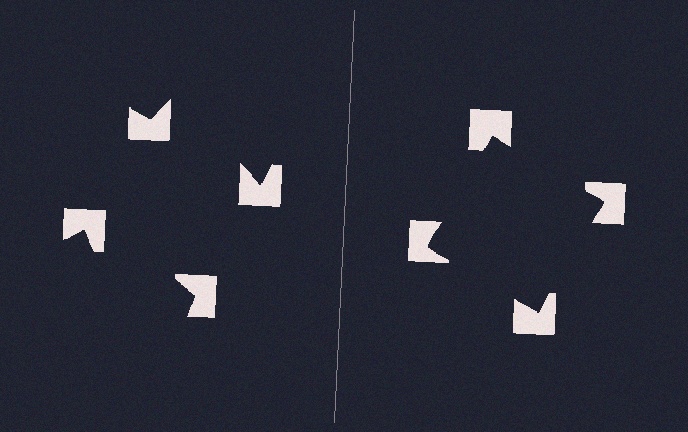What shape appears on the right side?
An illusory square.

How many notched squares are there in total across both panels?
8 — 4 on each side.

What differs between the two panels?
The notched squares are positioned identically on both sides; only the wedge orientations differ. On the right they align to a square; on the left they are misaligned.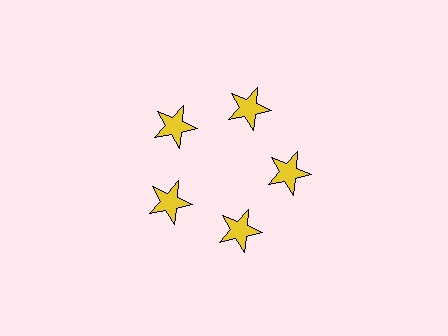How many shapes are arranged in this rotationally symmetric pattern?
There are 5 shapes, arranged in 5 groups of 1.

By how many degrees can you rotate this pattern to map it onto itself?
The pattern maps onto itself every 72 degrees of rotation.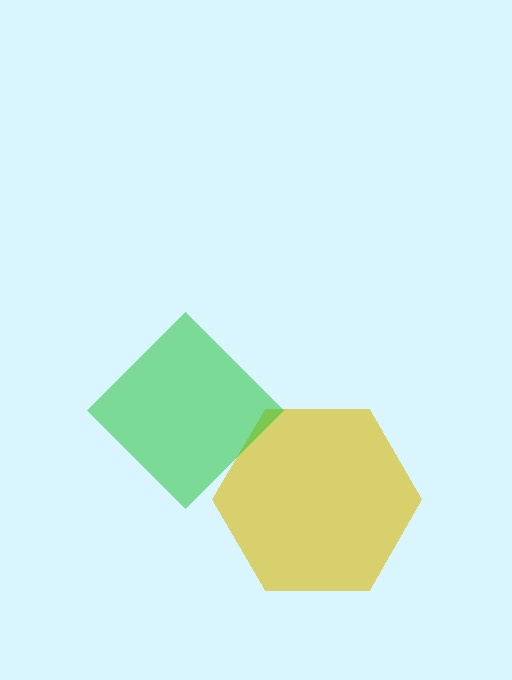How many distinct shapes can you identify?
There are 2 distinct shapes: a yellow hexagon, a green diamond.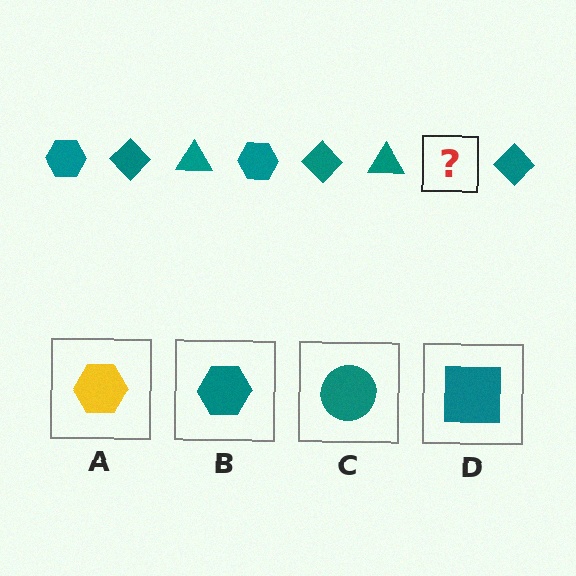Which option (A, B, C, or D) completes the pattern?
B.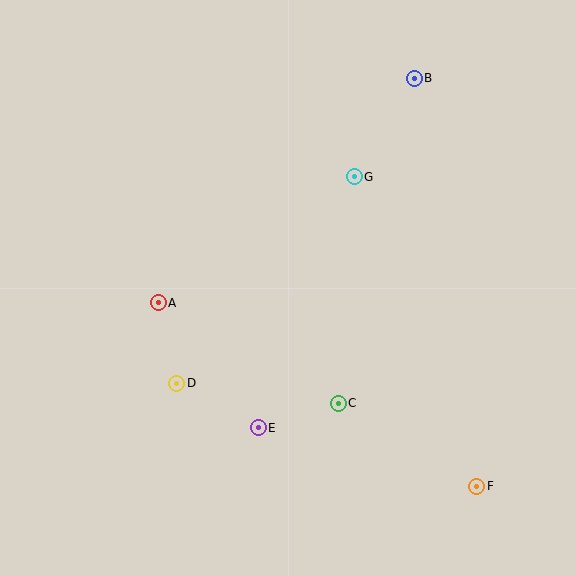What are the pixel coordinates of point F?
Point F is at (477, 486).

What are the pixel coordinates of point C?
Point C is at (338, 403).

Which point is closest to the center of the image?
Point C at (338, 403) is closest to the center.